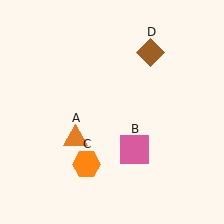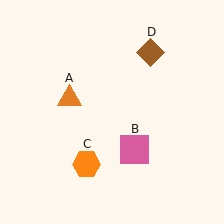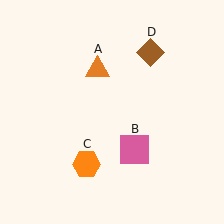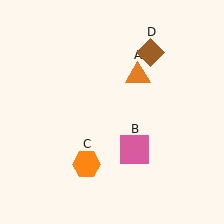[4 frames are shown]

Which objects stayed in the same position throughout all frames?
Pink square (object B) and orange hexagon (object C) and brown diamond (object D) remained stationary.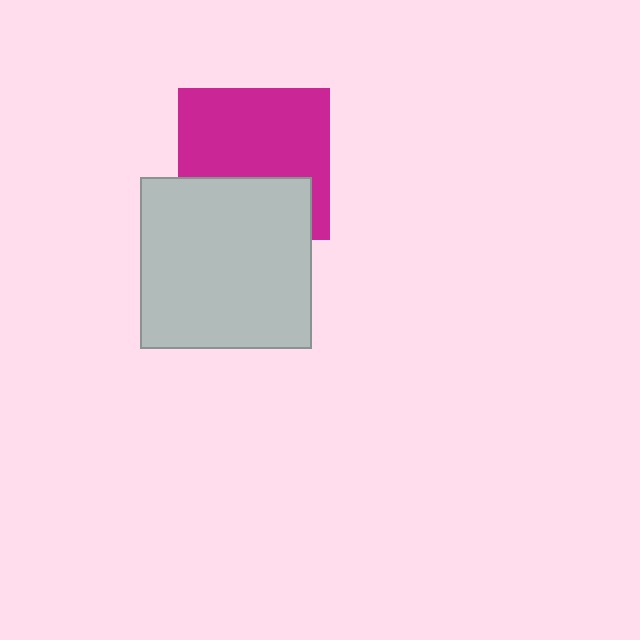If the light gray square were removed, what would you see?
You would see the complete magenta square.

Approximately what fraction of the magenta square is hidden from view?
Roughly 36% of the magenta square is hidden behind the light gray square.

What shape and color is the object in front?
The object in front is a light gray square.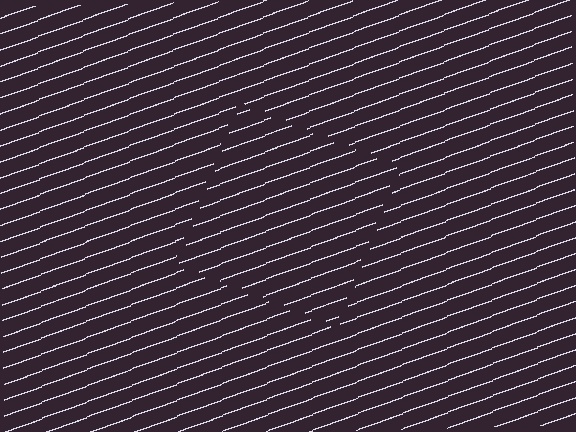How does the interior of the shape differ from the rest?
The interior of the shape contains the same grating, shifted by half a period — the contour is defined by the phase discontinuity where line-ends from the inner and outer gratings abut.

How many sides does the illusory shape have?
4 sides — the line-ends trace a square.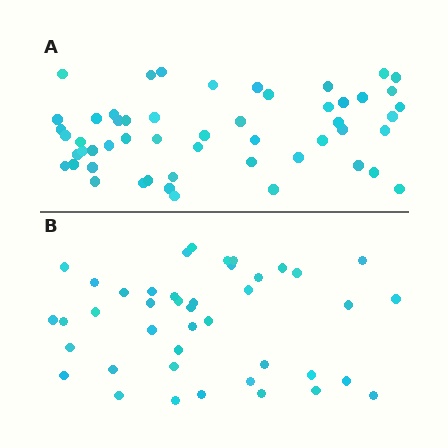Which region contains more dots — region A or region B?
Region A (the top region) has more dots.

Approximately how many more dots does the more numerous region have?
Region A has roughly 12 or so more dots than region B.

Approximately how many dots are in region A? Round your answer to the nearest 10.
About 50 dots. (The exact count is 53, which rounds to 50.)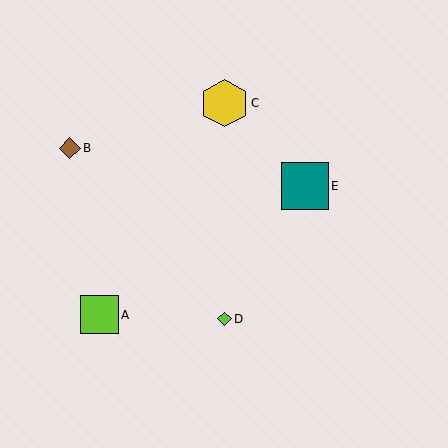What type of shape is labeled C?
Shape C is a yellow hexagon.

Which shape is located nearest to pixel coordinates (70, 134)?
The brown diamond (labeled B) at (70, 148) is nearest to that location.